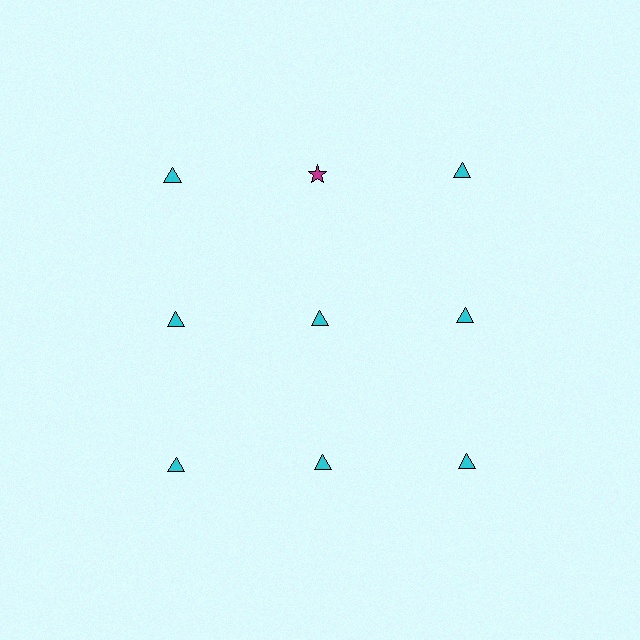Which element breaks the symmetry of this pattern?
The magenta star in the top row, second from left column breaks the symmetry. All other shapes are cyan triangles.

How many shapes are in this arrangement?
There are 9 shapes arranged in a grid pattern.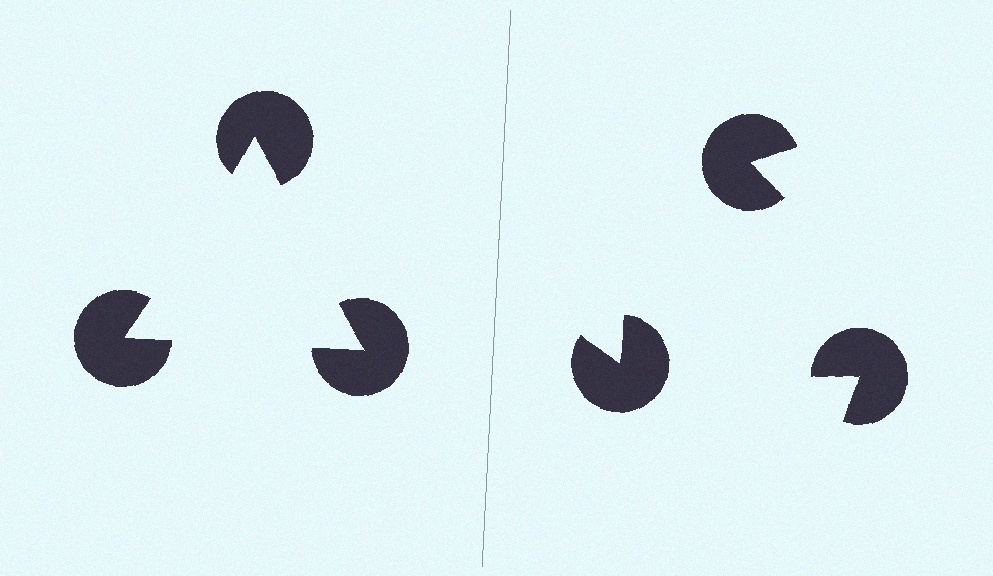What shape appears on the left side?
An illusory triangle.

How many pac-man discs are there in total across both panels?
6 — 3 on each side.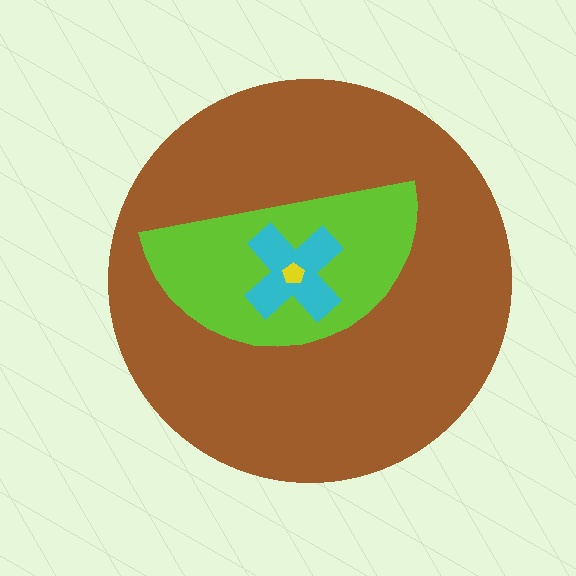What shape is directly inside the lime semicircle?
The cyan cross.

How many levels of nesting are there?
4.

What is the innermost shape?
The yellow pentagon.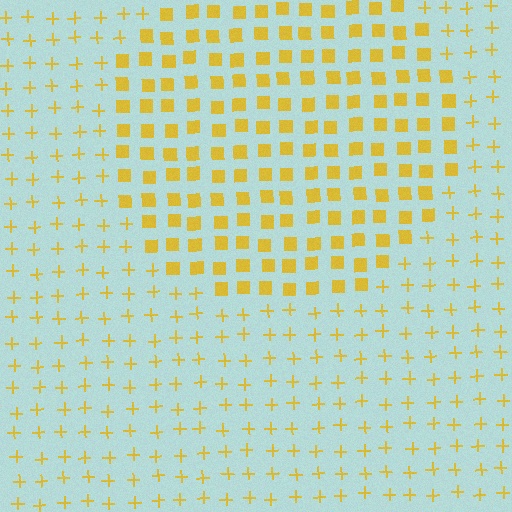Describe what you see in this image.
The image is filled with small yellow elements arranged in a uniform grid. A circle-shaped region contains squares, while the surrounding area contains plus signs. The boundary is defined purely by the change in element shape.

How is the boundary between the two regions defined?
The boundary is defined by a change in element shape: squares inside vs. plus signs outside. All elements share the same color and spacing.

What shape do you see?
I see a circle.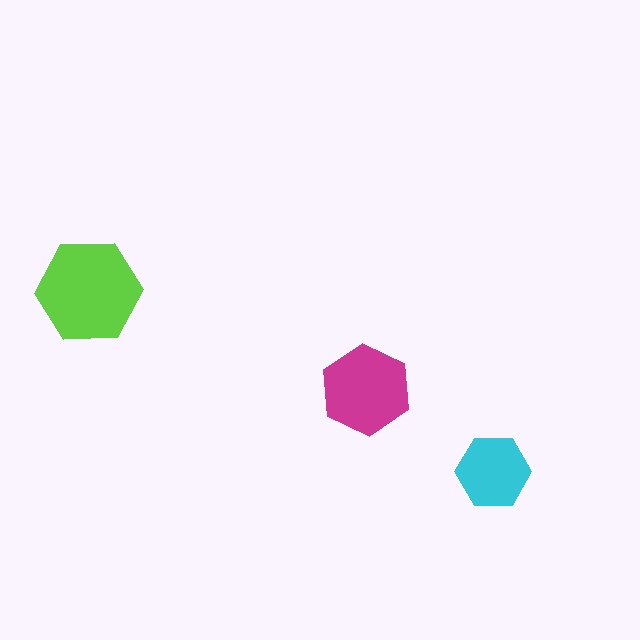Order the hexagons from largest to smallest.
the lime one, the magenta one, the cyan one.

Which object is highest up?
The lime hexagon is topmost.